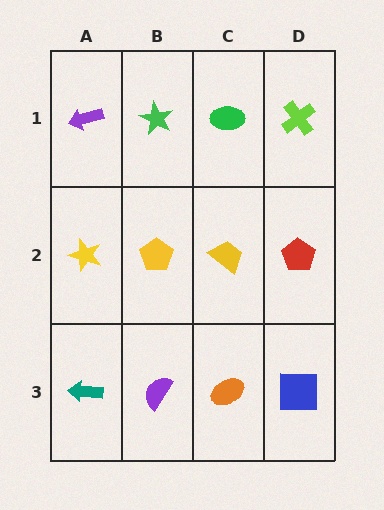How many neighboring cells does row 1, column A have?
2.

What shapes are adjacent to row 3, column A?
A yellow star (row 2, column A), a purple semicircle (row 3, column B).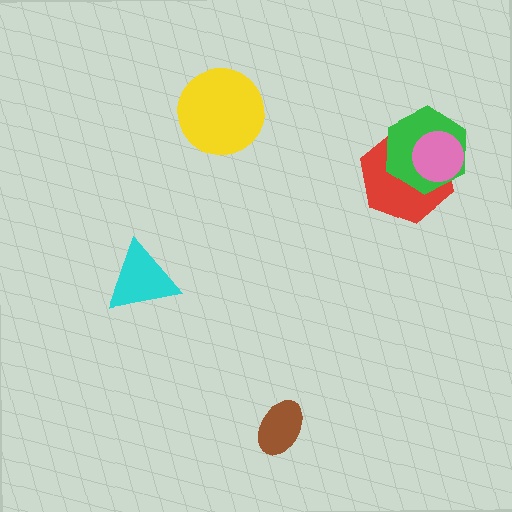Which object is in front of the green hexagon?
The pink circle is in front of the green hexagon.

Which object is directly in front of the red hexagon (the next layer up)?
The green hexagon is directly in front of the red hexagon.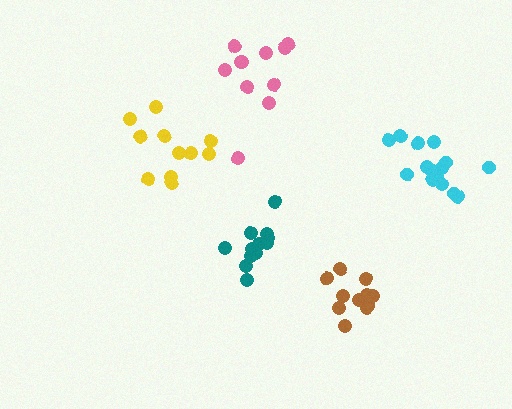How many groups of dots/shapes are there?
There are 5 groups.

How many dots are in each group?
Group 1: 12 dots, Group 2: 12 dots, Group 3: 11 dots, Group 4: 15 dots, Group 5: 12 dots (62 total).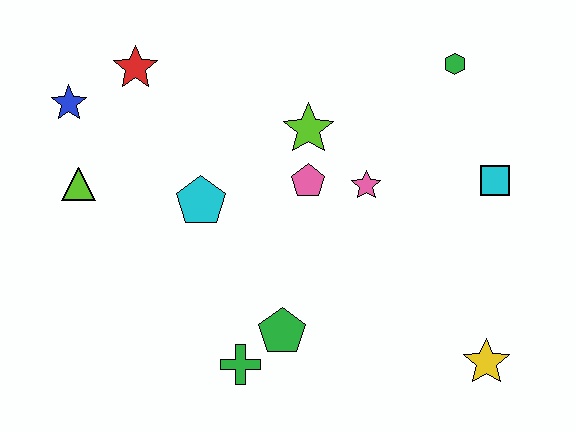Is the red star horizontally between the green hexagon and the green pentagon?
No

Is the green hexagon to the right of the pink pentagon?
Yes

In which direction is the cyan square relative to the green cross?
The cyan square is to the right of the green cross.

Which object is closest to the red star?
The blue star is closest to the red star.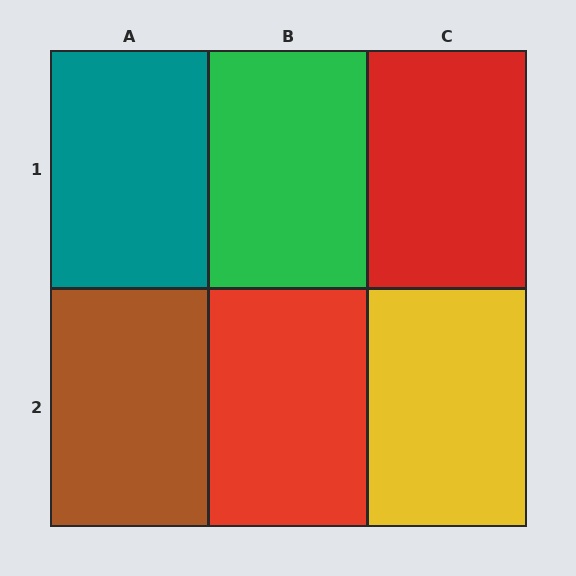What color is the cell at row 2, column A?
Brown.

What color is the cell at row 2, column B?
Red.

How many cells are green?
1 cell is green.